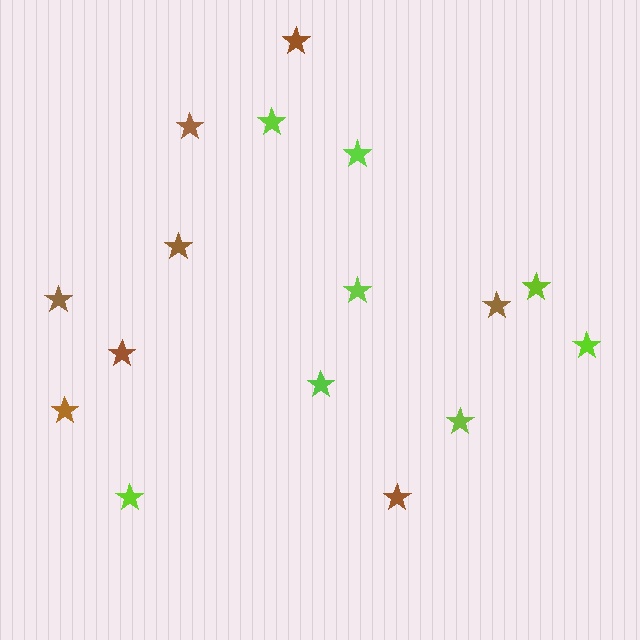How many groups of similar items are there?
There are 2 groups: one group of brown stars (8) and one group of lime stars (8).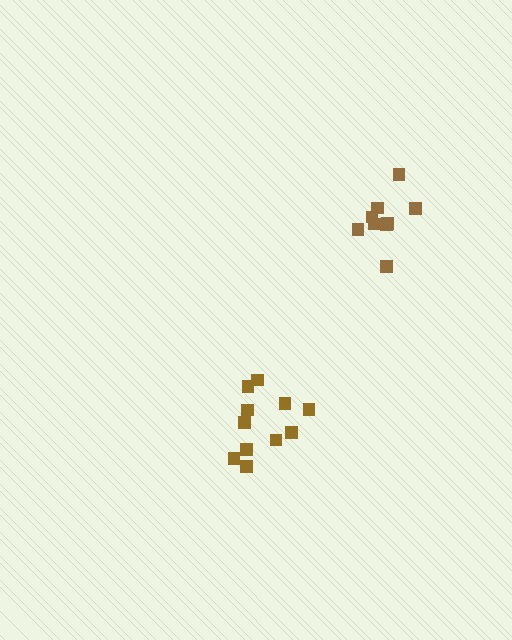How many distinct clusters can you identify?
There are 2 distinct clusters.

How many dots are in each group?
Group 1: 9 dots, Group 2: 11 dots (20 total).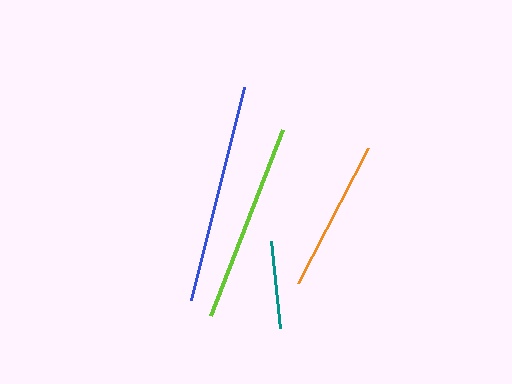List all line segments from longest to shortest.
From longest to shortest: blue, lime, orange, teal.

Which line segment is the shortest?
The teal line is the shortest at approximately 87 pixels.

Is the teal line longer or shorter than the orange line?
The orange line is longer than the teal line.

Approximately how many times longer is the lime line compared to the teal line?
The lime line is approximately 2.3 times the length of the teal line.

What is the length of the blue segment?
The blue segment is approximately 220 pixels long.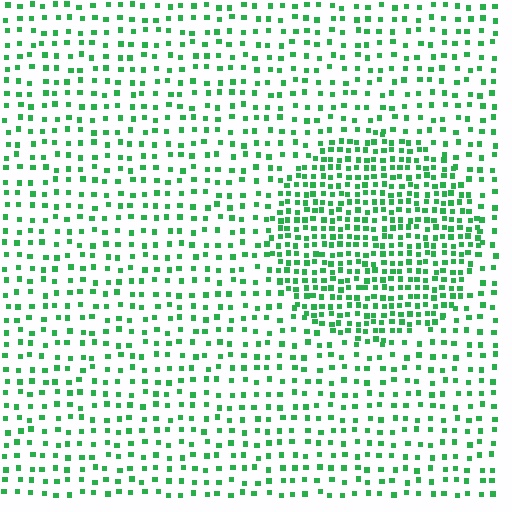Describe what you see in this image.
The image contains small green elements arranged at two different densities. A circle-shaped region is visible where the elements are more densely packed than the surrounding area.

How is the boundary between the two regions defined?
The boundary is defined by a change in element density (approximately 2.1x ratio). All elements are the same color, size, and shape.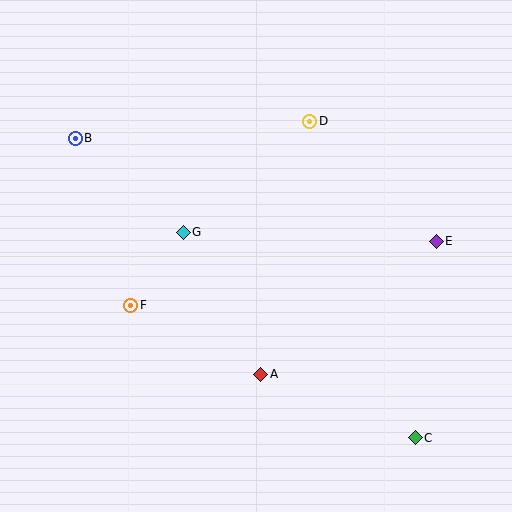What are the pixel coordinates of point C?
Point C is at (415, 438).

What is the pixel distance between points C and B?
The distance between C and B is 453 pixels.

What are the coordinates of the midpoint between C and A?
The midpoint between C and A is at (338, 406).